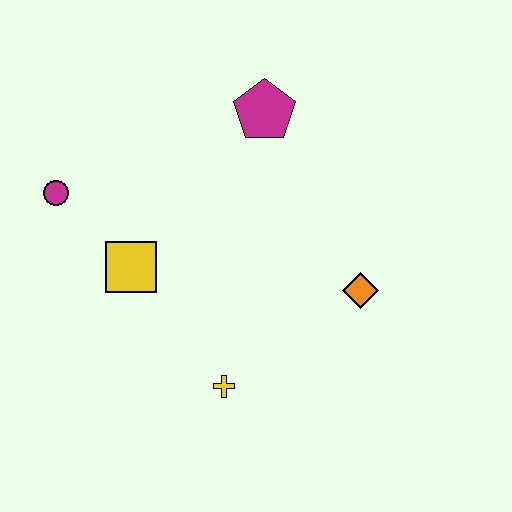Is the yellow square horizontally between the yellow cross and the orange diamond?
No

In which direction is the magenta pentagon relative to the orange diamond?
The magenta pentagon is above the orange diamond.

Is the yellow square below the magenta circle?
Yes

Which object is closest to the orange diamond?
The yellow cross is closest to the orange diamond.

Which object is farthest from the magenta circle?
The orange diamond is farthest from the magenta circle.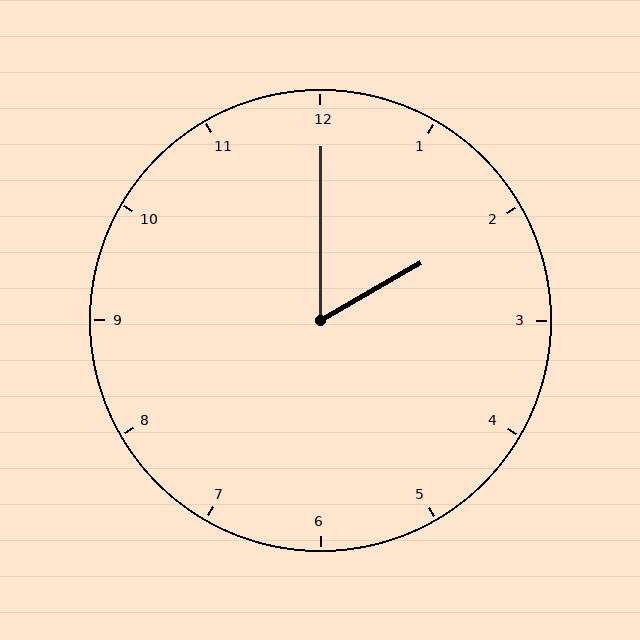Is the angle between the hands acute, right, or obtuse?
It is acute.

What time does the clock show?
2:00.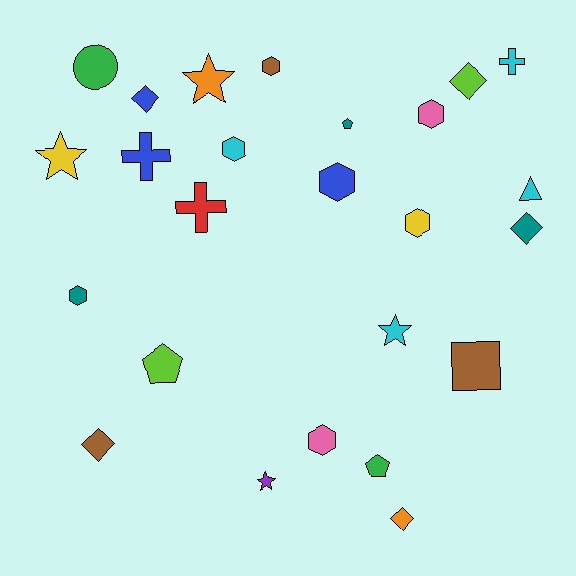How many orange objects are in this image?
There are 2 orange objects.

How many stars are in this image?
There are 4 stars.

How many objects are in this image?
There are 25 objects.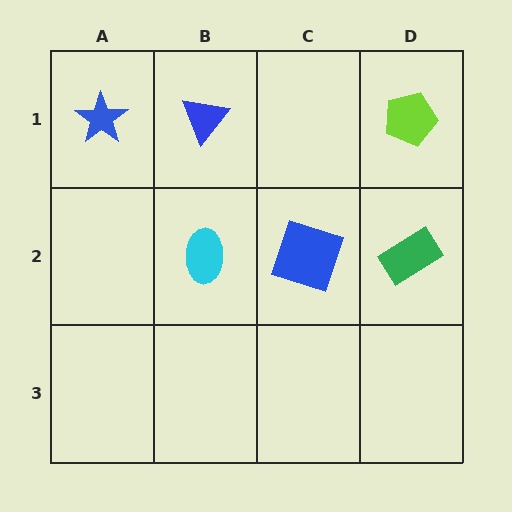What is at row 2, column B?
A cyan ellipse.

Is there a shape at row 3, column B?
No, that cell is empty.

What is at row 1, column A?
A blue star.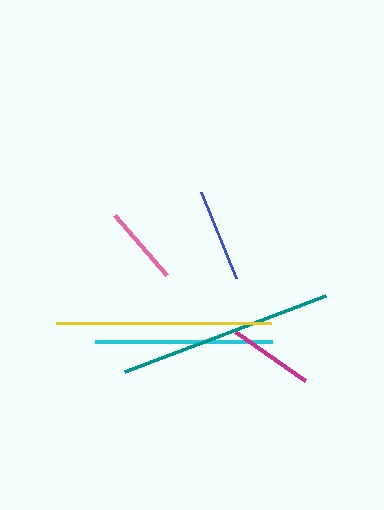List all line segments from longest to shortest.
From longest to shortest: teal, yellow, cyan, blue, magenta, pink.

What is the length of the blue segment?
The blue segment is approximately 93 pixels long.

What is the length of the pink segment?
The pink segment is approximately 79 pixels long.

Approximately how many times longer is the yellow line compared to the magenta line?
The yellow line is approximately 2.5 times the length of the magenta line.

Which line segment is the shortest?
The pink line is the shortest at approximately 79 pixels.